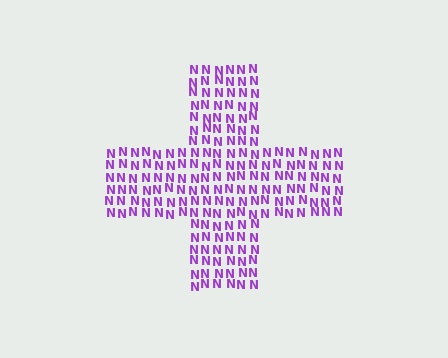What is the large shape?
The large shape is a cross.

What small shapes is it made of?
It is made of small letter N's.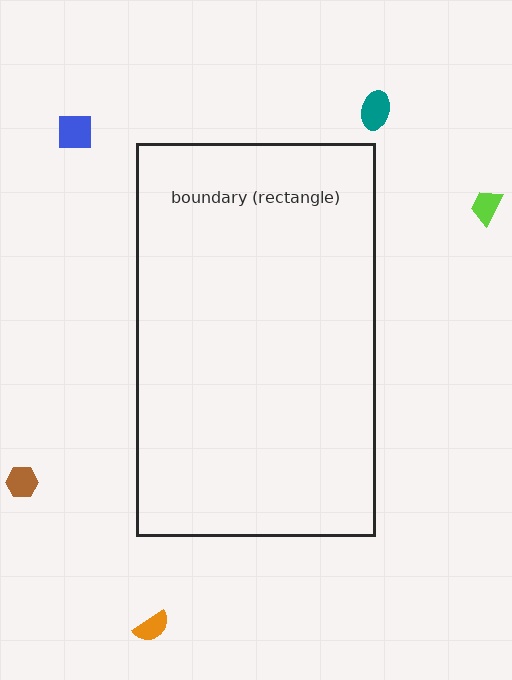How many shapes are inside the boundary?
0 inside, 5 outside.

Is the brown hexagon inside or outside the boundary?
Outside.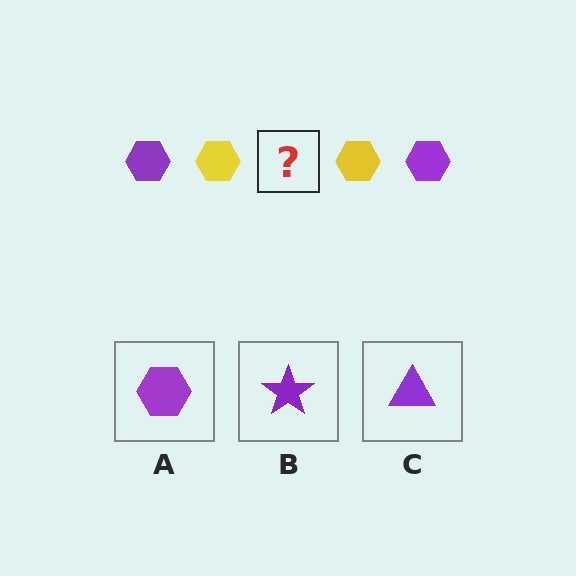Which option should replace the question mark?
Option A.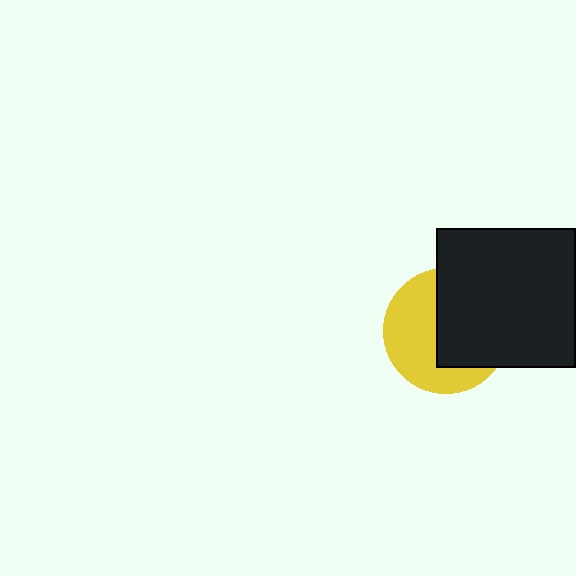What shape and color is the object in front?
The object in front is a black square.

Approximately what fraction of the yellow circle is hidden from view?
Roughly 51% of the yellow circle is hidden behind the black square.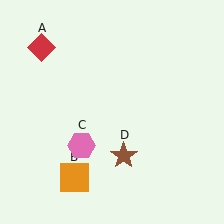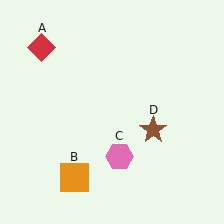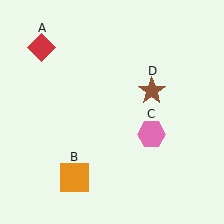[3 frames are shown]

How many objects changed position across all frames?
2 objects changed position: pink hexagon (object C), brown star (object D).